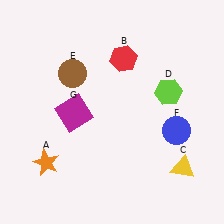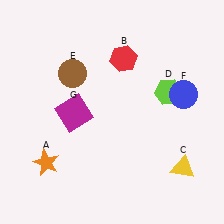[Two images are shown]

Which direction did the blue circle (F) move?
The blue circle (F) moved up.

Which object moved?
The blue circle (F) moved up.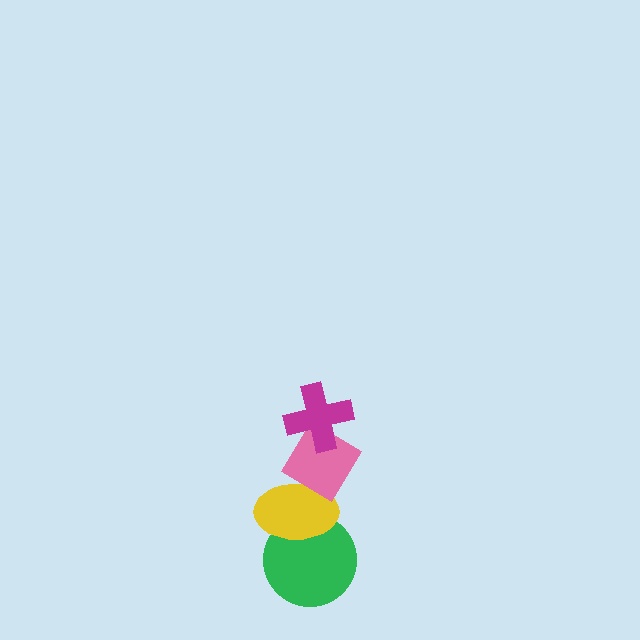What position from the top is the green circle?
The green circle is 4th from the top.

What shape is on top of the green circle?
The yellow ellipse is on top of the green circle.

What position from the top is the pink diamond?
The pink diamond is 2nd from the top.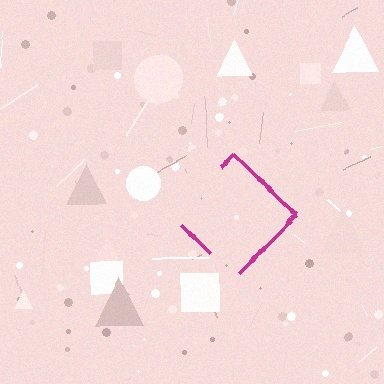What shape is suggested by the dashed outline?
The dashed outline suggests a diamond.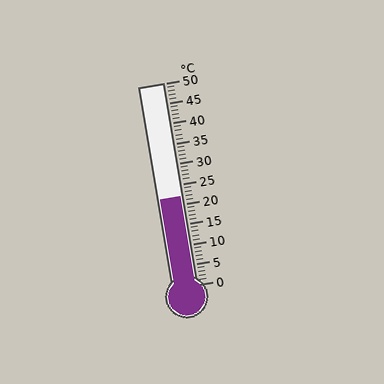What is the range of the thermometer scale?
The thermometer scale ranges from 0°C to 50°C.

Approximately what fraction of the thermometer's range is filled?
The thermometer is filled to approximately 45% of its range.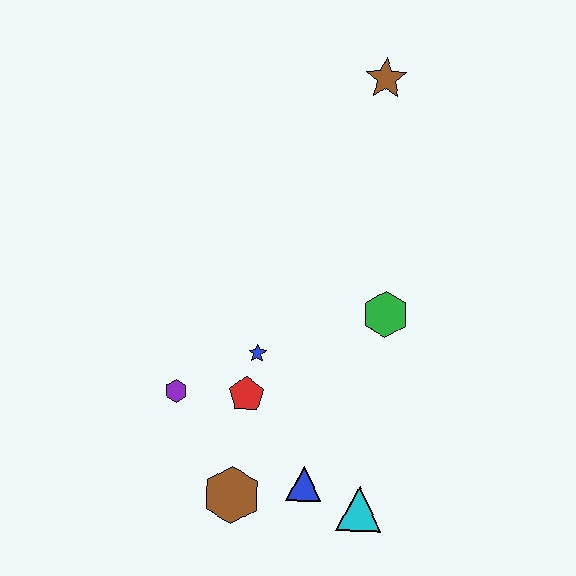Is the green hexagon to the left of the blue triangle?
No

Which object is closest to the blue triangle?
The cyan triangle is closest to the blue triangle.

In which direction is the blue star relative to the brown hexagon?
The blue star is above the brown hexagon.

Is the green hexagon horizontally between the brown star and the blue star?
No